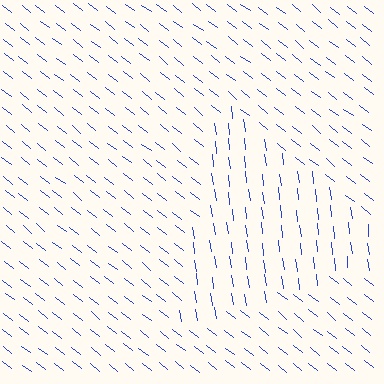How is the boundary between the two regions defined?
The boundary is defined purely by a change in line orientation (approximately 45 degrees difference). All lines are the same color and thickness.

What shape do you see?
I see a triangle.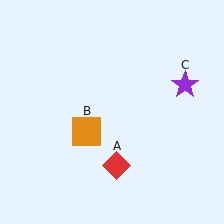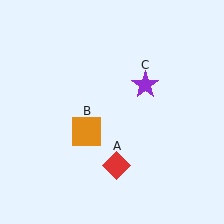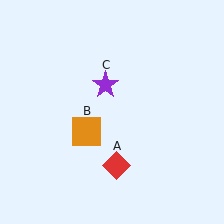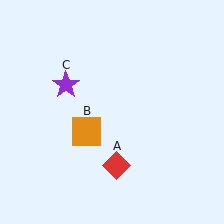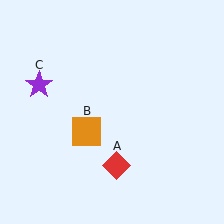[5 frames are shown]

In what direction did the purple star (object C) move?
The purple star (object C) moved left.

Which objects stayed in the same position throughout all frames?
Red diamond (object A) and orange square (object B) remained stationary.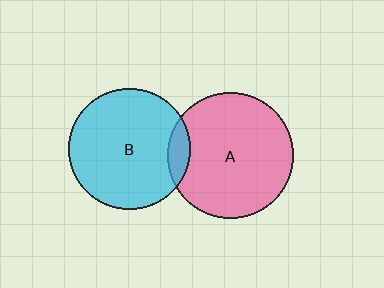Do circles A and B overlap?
Yes.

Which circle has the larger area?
Circle A (pink).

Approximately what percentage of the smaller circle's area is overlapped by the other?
Approximately 10%.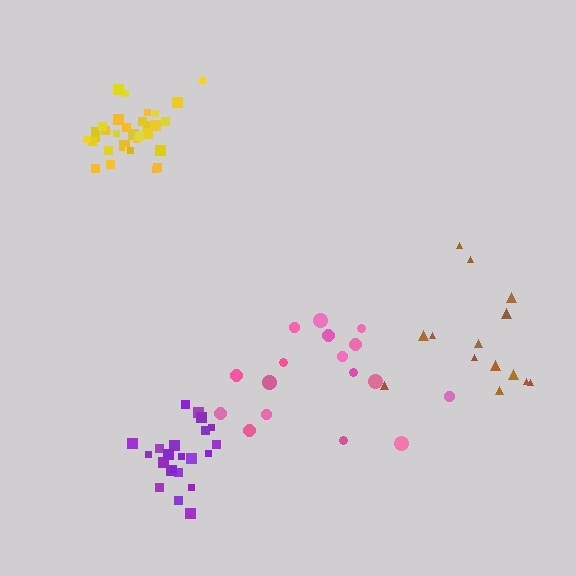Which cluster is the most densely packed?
Yellow.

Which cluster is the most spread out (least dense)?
Pink.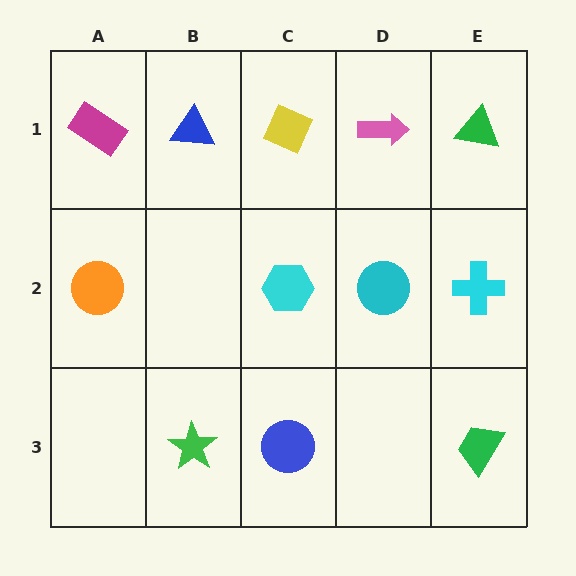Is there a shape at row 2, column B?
No, that cell is empty.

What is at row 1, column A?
A magenta rectangle.